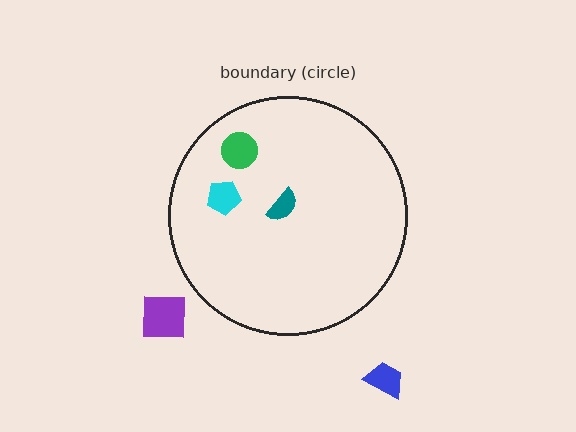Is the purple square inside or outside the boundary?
Outside.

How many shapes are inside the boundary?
3 inside, 2 outside.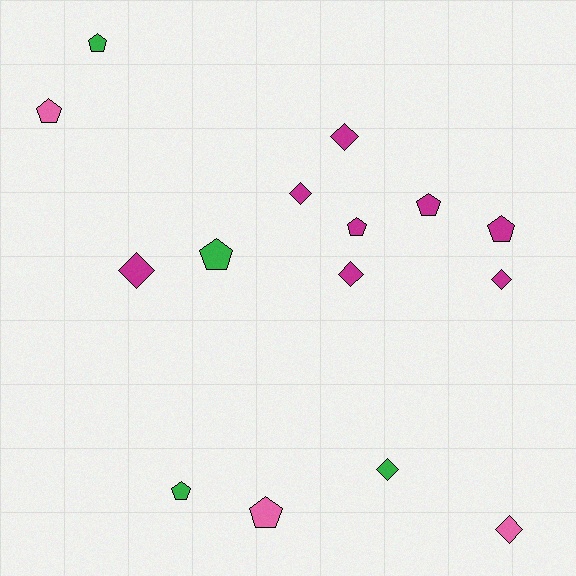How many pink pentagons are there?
There are 2 pink pentagons.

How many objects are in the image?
There are 15 objects.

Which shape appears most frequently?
Pentagon, with 8 objects.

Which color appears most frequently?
Magenta, with 8 objects.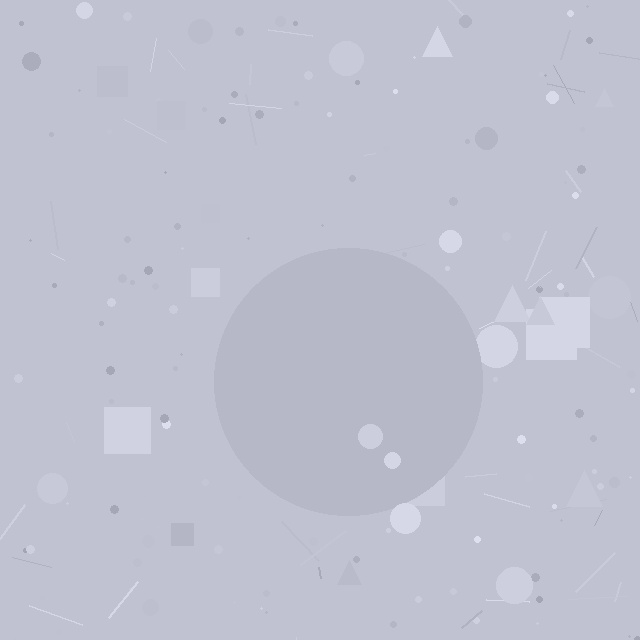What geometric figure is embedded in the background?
A circle is embedded in the background.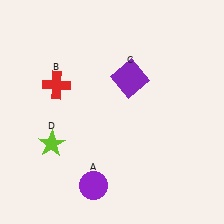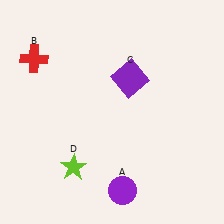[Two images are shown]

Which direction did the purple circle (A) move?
The purple circle (A) moved right.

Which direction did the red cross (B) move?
The red cross (B) moved up.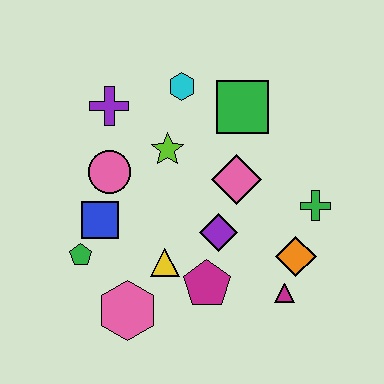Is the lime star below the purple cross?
Yes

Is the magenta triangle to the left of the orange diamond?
Yes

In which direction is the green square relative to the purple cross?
The green square is to the right of the purple cross.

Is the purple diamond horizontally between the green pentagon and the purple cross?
No